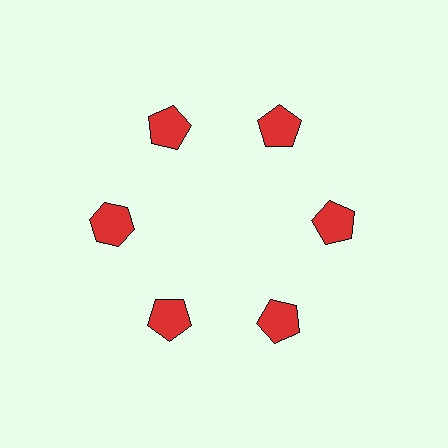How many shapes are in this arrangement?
There are 6 shapes arranged in a ring pattern.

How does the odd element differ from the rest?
It has a different shape: hexagon instead of pentagon.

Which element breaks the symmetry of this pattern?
The red hexagon at roughly the 9 o'clock position breaks the symmetry. All other shapes are red pentagons.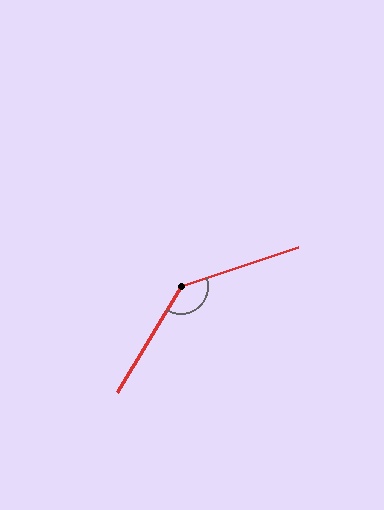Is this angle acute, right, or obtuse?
It is obtuse.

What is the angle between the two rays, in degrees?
Approximately 139 degrees.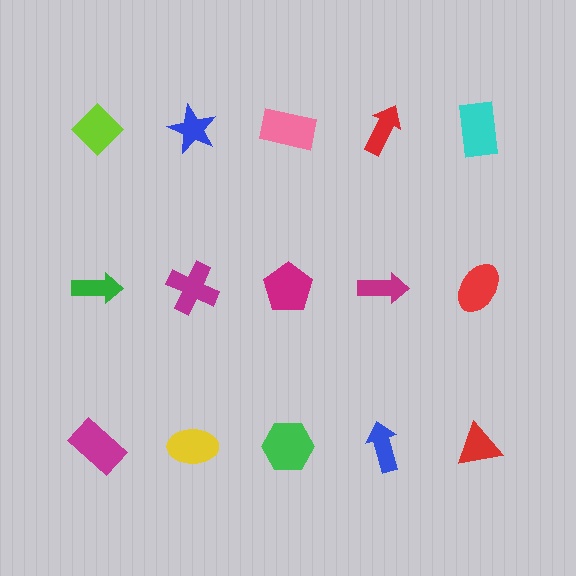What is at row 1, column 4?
A red arrow.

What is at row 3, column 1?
A magenta rectangle.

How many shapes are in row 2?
5 shapes.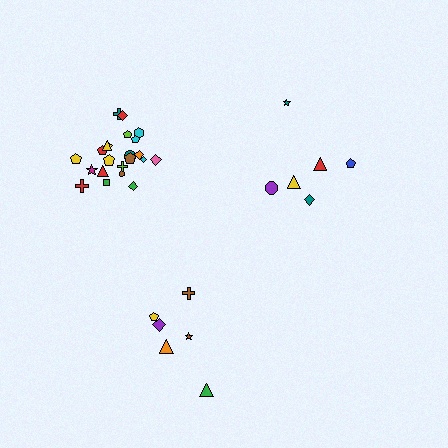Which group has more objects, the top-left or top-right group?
The top-left group.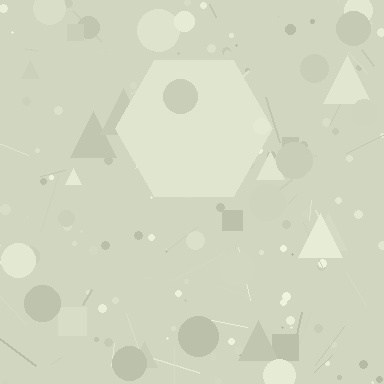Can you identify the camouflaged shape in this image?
The camouflaged shape is a hexagon.